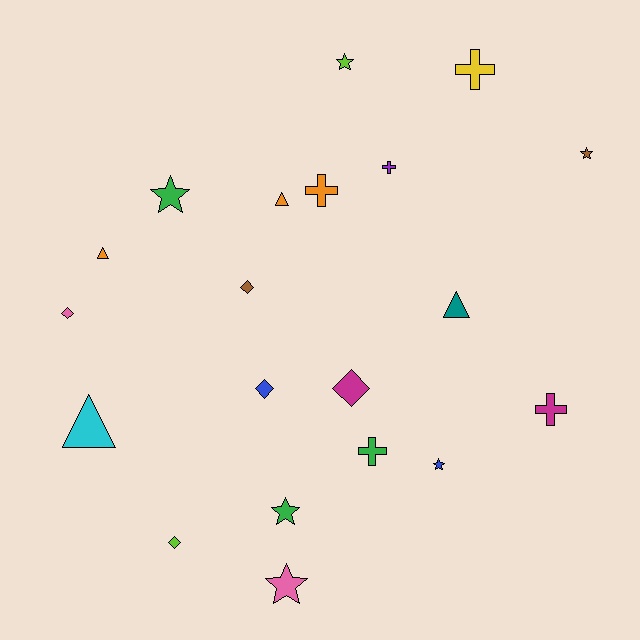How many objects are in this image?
There are 20 objects.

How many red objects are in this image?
There are no red objects.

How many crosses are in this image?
There are 5 crosses.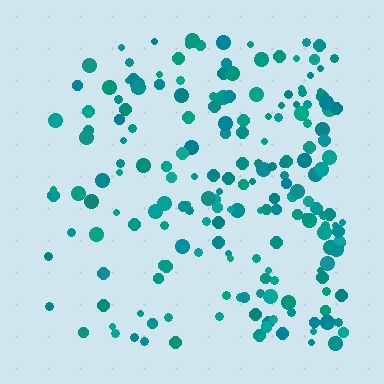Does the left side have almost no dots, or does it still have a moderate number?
Still a moderate number, just noticeably fewer than the right.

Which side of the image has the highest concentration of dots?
The right.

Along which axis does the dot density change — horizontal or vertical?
Horizontal.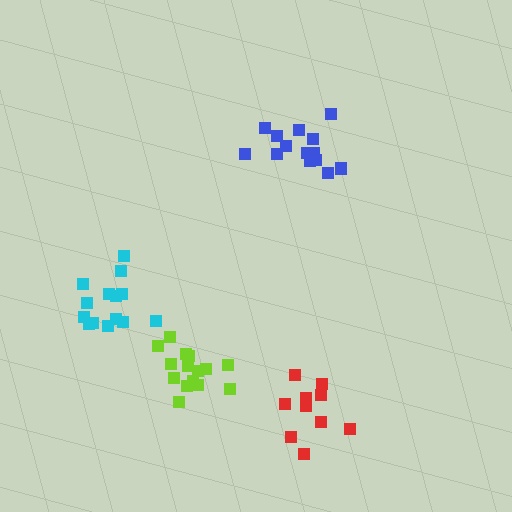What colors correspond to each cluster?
The clusters are colored: lime, blue, cyan, red.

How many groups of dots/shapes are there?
There are 4 groups.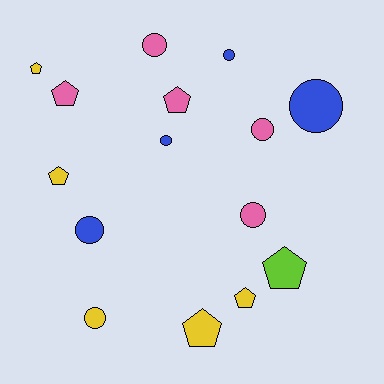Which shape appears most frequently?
Circle, with 8 objects.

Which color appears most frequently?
Pink, with 5 objects.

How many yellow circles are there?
There is 1 yellow circle.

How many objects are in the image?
There are 15 objects.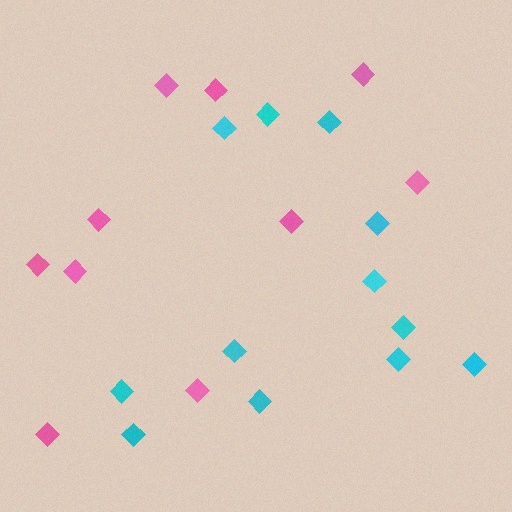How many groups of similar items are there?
There are 2 groups: one group of pink diamonds (10) and one group of cyan diamonds (12).